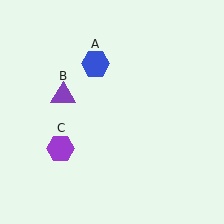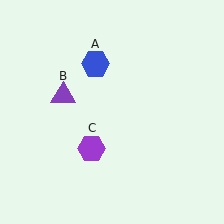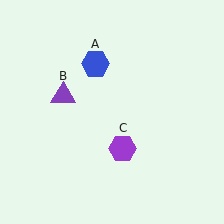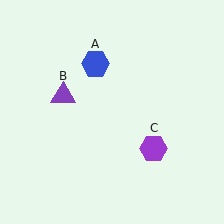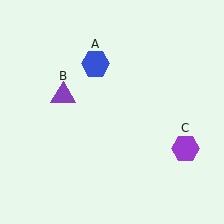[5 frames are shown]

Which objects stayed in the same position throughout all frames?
Blue hexagon (object A) and purple triangle (object B) remained stationary.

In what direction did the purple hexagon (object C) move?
The purple hexagon (object C) moved right.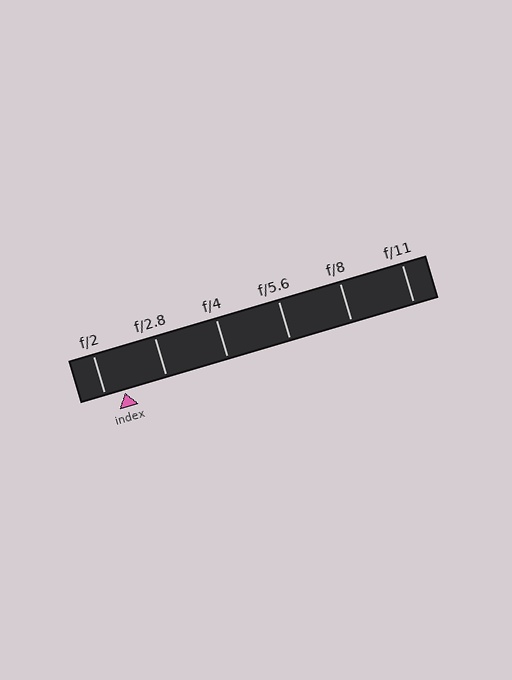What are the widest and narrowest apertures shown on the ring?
The widest aperture shown is f/2 and the narrowest is f/11.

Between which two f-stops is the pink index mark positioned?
The index mark is between f/2 and f/2.8.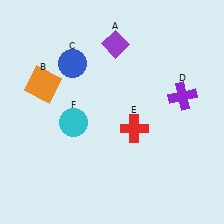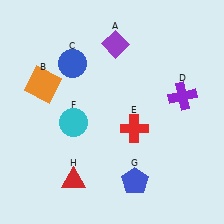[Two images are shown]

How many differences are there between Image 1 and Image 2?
There are 2 differences between the two images.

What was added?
A blue pentagon (G), a red triangle (H) were added in Image 2.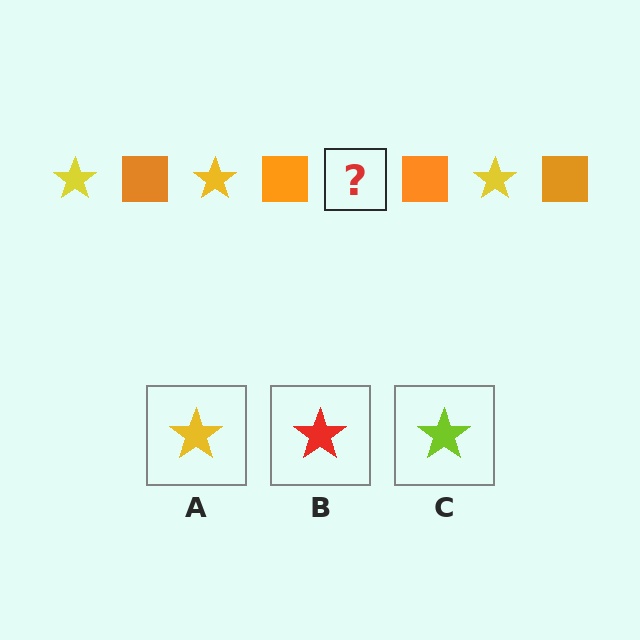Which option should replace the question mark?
Option A.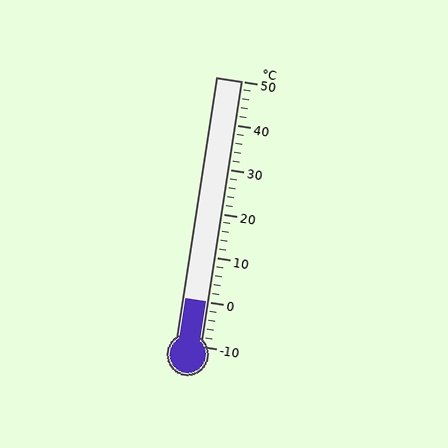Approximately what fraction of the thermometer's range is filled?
The thermometer is filled to approximately 15% of its range.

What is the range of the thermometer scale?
The thermometer scale ranges from -10°C to 50°C.